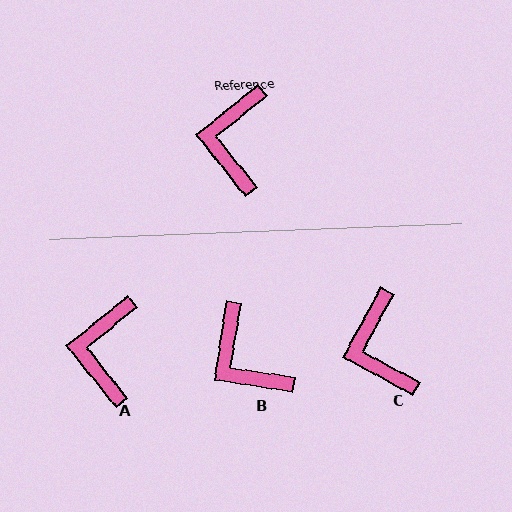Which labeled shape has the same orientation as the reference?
A.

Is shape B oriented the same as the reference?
No, it is off by about 42 degrees.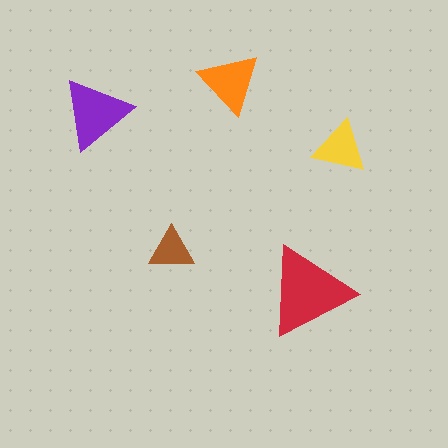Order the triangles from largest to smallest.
the red one, the purple one, the orange one, the yellow one, the brown one.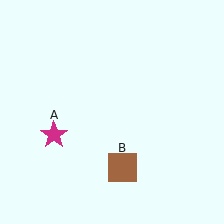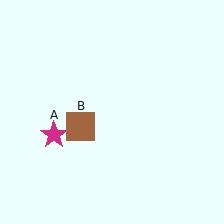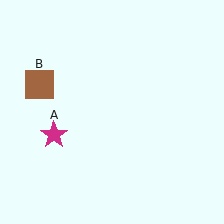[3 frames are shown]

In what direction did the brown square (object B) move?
The brown square (object B) moved up and to the left.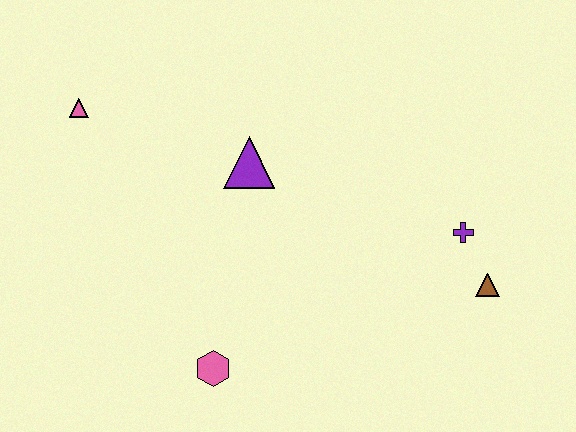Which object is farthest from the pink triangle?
The brown triangle is farthest from the pink triangle.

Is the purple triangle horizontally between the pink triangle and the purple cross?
Yes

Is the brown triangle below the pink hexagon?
No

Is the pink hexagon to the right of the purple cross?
No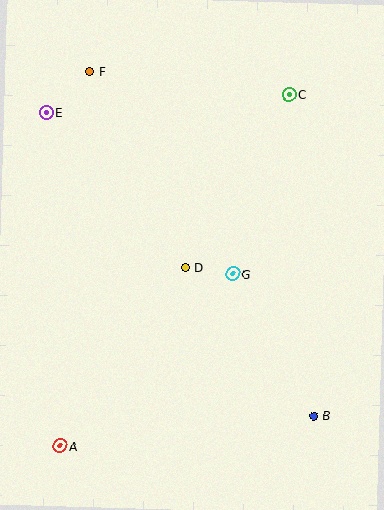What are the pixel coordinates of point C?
Point C is at (289, 94).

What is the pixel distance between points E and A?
The distance between E and A is 334 pixels.